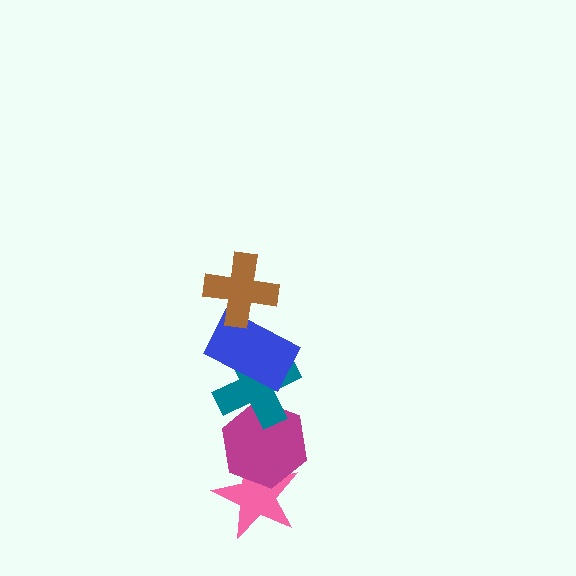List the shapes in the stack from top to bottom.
From top to bottom: the brown cross, the blue rectangle, the teal cross, the magenta hexagon, the pink star.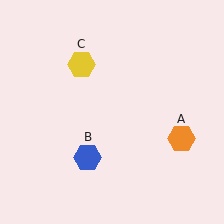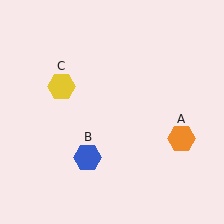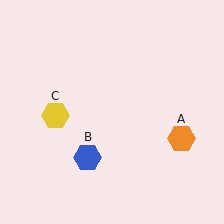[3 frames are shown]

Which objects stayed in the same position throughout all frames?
Orange hexagon (object A) and blue hexagon (object B) remained stationary.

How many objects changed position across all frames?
1 object changed position: yellow hexagon (object C).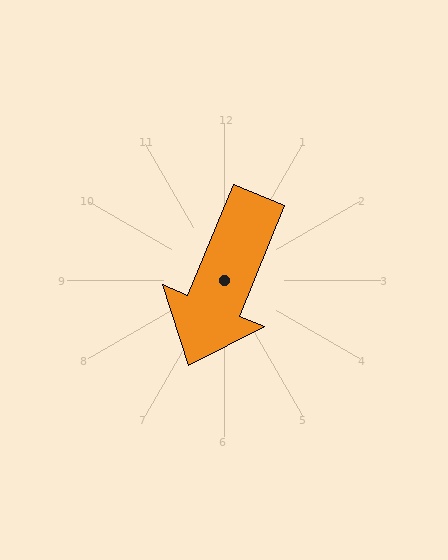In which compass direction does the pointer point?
South.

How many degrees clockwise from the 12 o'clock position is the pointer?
Approximately 202 degrees.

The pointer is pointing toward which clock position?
Roughly 7 o'clock.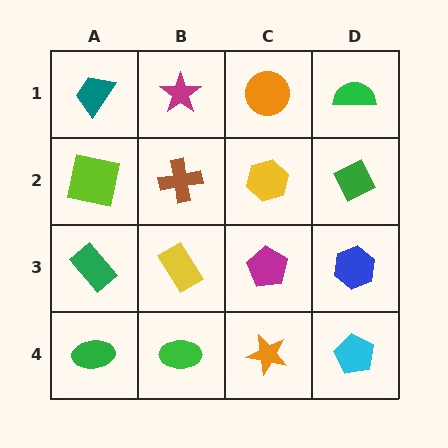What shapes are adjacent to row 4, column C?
A magenta pentagon (row 3, column C), a green ellipse (row 4, column B), a cyan pentagon (row 4, column D).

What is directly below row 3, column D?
A cyan pentagon.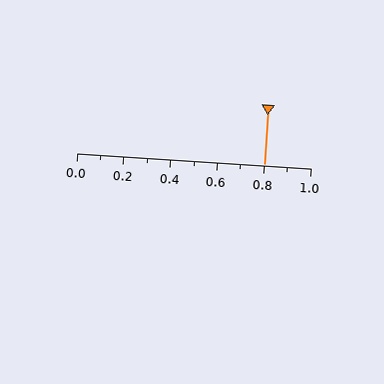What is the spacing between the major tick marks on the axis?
The major ticks are spaced 0.2 apart.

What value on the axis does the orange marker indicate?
The marker indicates approximately 0.8.